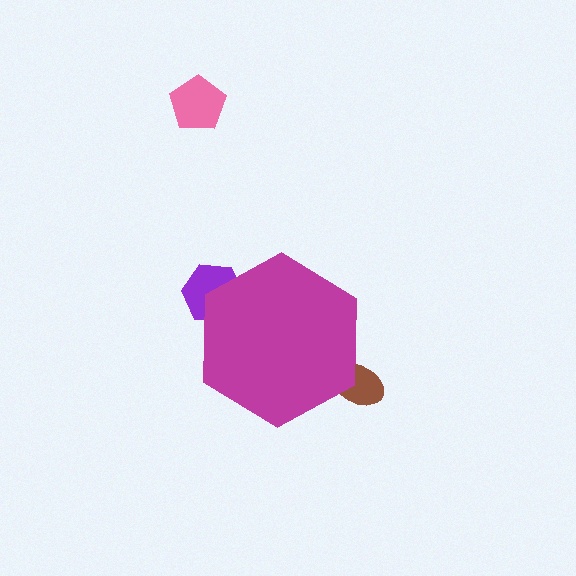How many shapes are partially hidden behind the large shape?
2 shapes are partially hidden.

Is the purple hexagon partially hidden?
Yes, the purple hexagon is partially hidden behind the magenta hexagon.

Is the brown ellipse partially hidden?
Yes, the brown ellipse is partially hidden behind the magenta hexagon.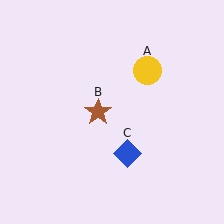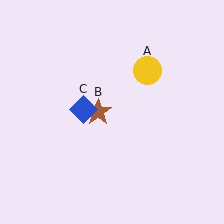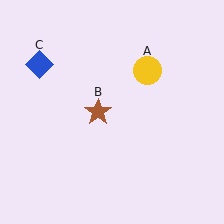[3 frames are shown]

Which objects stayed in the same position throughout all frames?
Yellow circle (object A) and brown star (object B) remained stationary.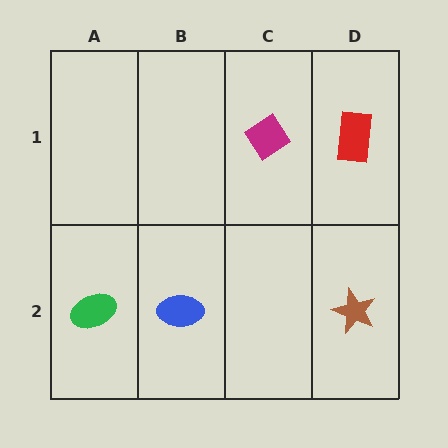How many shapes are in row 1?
2 shapes.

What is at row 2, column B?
A blue ellipse.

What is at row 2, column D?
A brown star.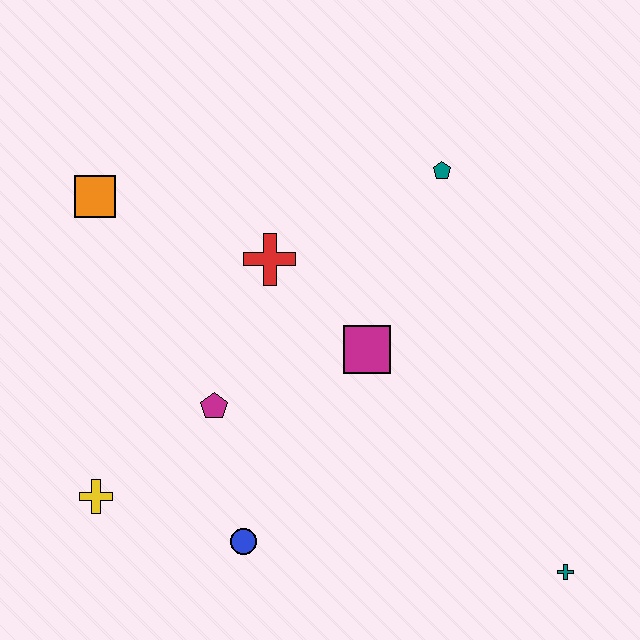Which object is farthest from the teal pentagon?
The yellow cross is farthest from the teal pentagon.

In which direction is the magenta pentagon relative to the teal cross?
The magenta pentagon is to the left of the teal cross.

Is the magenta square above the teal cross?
Yes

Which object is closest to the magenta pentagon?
The blue circle is closest to the magenta pentagon.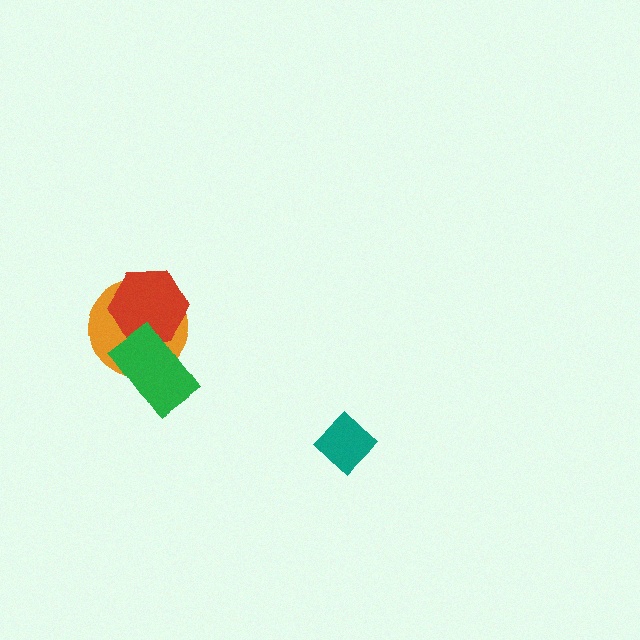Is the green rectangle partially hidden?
No, no other shape covers it.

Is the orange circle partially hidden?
Yes, it is partially covered by another shape.